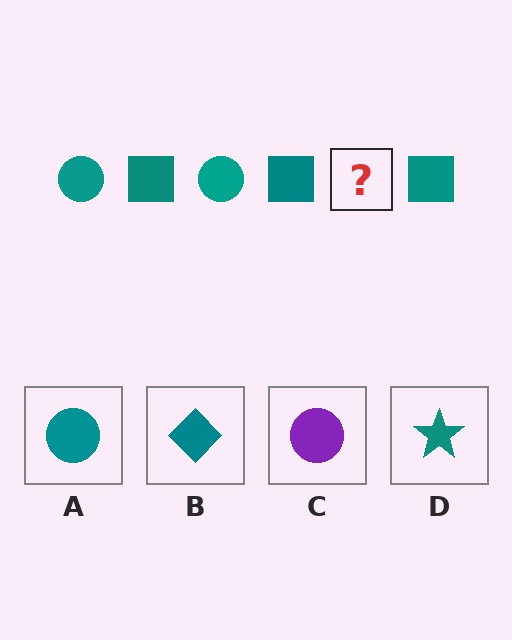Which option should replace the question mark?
Option A.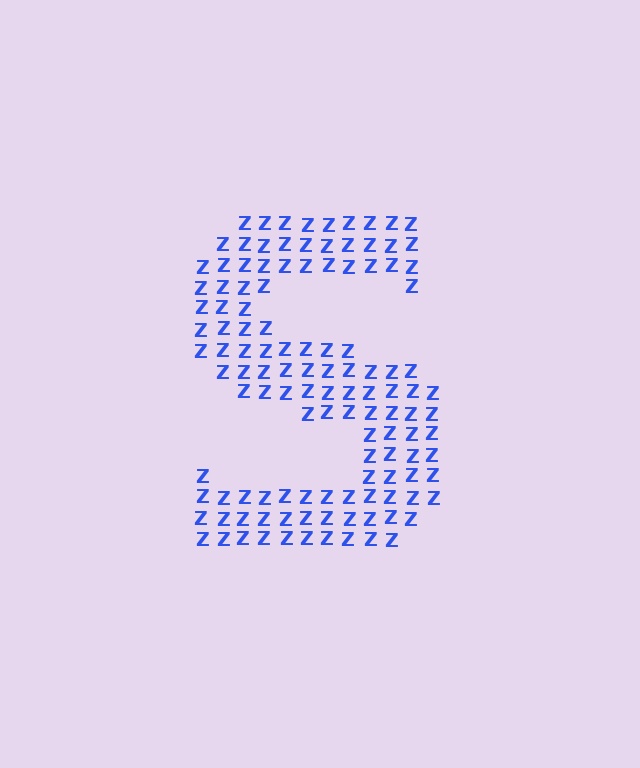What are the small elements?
The small elements are letter Z's.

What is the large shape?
The large shape is the letter S.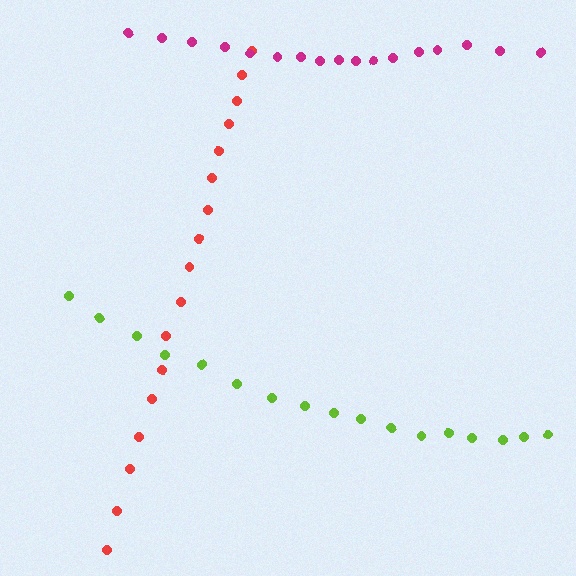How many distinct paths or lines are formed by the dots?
There are 3 distinct paths.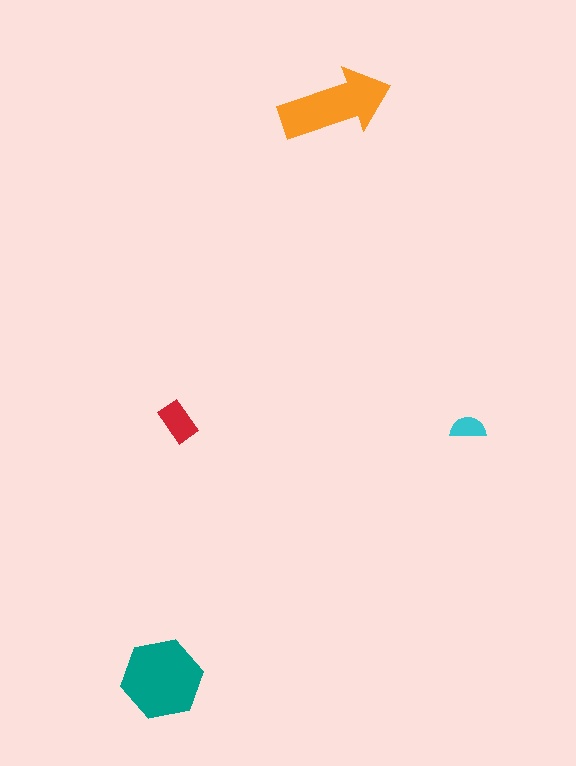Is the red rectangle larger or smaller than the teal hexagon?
Smaller.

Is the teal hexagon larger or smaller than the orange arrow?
Larger.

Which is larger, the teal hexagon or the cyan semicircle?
The teal hexagon.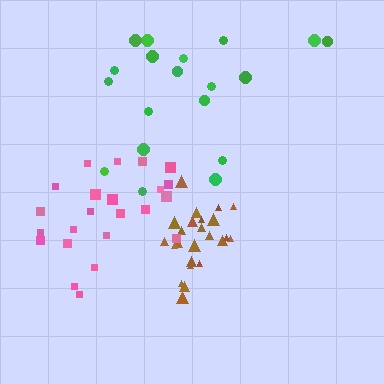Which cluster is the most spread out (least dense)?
Green.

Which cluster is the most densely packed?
Brown.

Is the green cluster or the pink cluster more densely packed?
Pink.